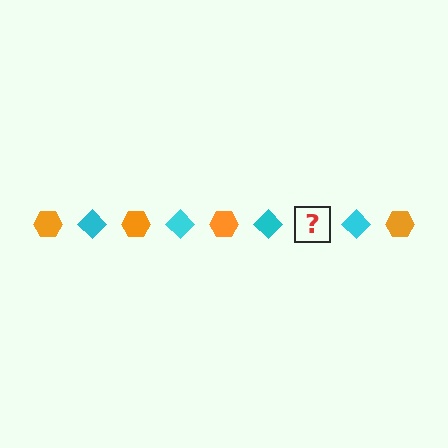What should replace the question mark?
The question mark should be replaced with an orange hexagon.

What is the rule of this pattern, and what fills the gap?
The rule is that the pattern alternates between orange hexagon and cyan diamond. The gap should be filled with an orange hexagon.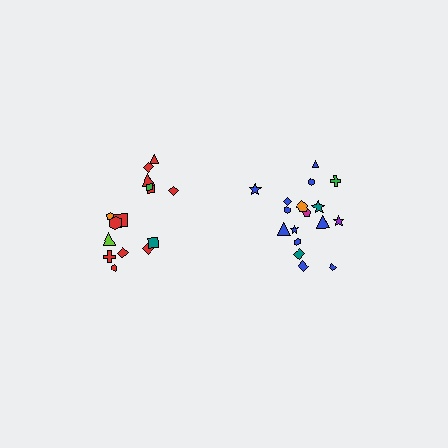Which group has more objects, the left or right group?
The right group.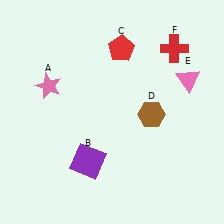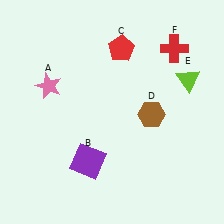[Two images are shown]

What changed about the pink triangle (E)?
In Image 1, E is pink. In Image 2, it changed to lime.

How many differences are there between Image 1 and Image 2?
There is 1 difference between the two images.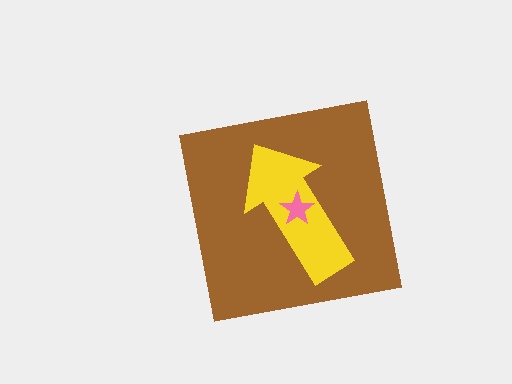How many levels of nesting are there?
3.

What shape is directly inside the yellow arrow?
The pink star.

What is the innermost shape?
The pink star.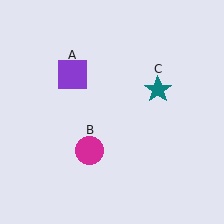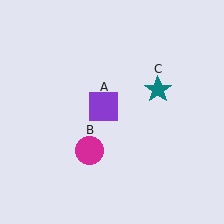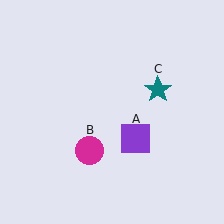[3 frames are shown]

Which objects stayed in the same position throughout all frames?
Magenta circle (object B) and teal star (object C) remained stationary.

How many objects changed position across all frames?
1 object changed position: purple square (object A).